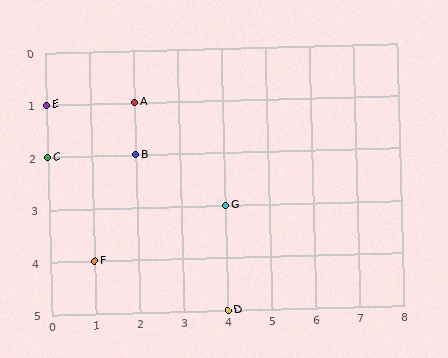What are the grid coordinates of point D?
Point D is at grid coordinates (4, 5).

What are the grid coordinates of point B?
Point B is at grid coordinates (2, 2).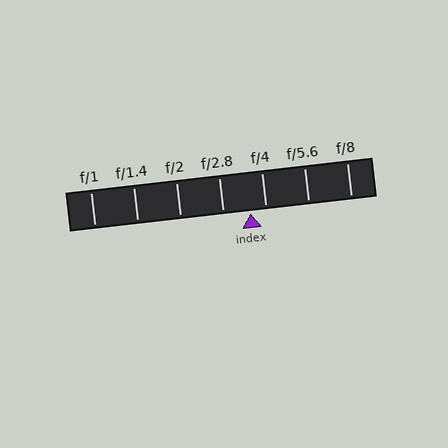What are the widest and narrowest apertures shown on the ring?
The widest aperture shown is f/1 and the narrowest is f/8.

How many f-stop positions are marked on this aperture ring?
There are 7 f-stop positions marked.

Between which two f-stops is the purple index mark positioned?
The index mark is between f/2.8 and f/4.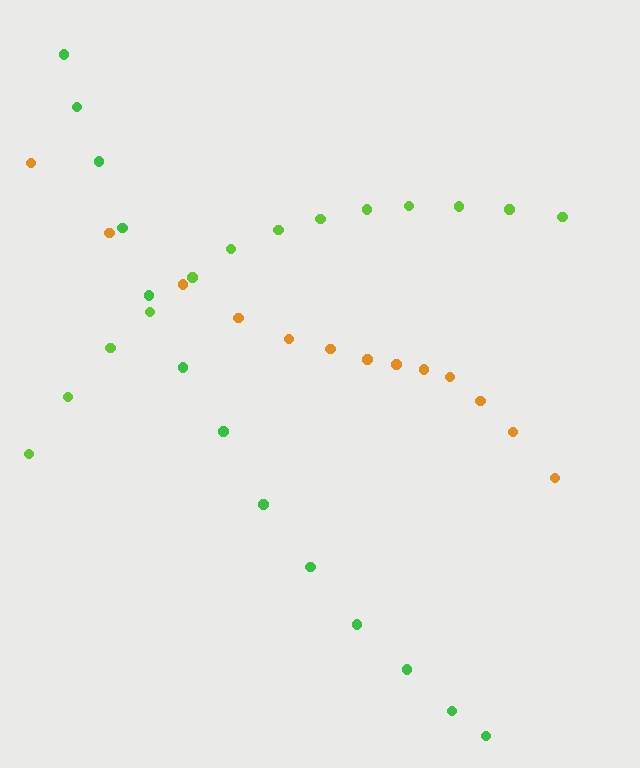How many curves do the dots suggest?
There are 3 distinct paths.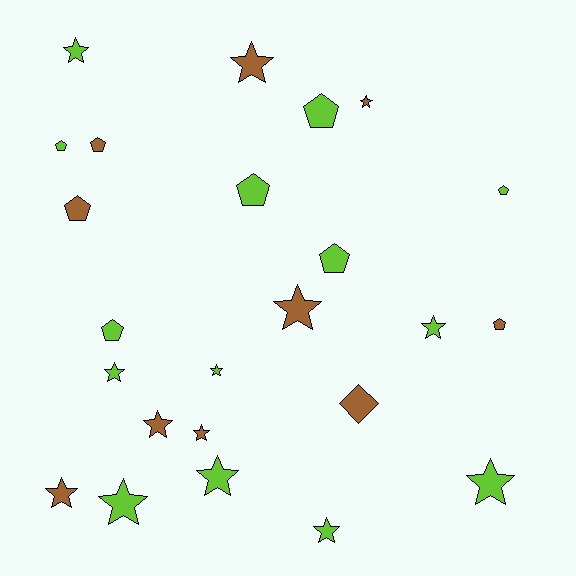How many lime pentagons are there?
There are 6 lime pentagons.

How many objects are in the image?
There are 24 objects.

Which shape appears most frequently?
Star, with 14 objects.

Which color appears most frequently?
Lime, with 14 objects.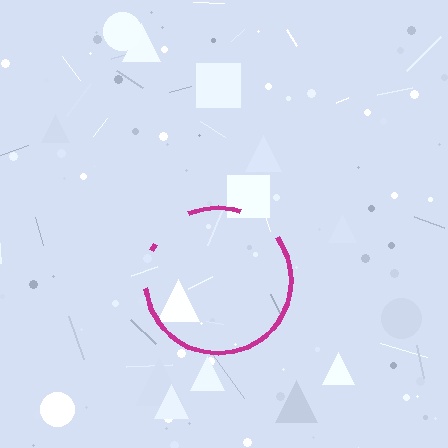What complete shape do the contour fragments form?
The contour fragments form a circle.